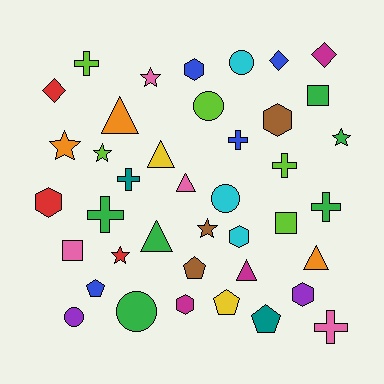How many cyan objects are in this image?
There are 3 cyan objects.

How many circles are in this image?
There are 5 circles.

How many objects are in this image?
There are 40 objects.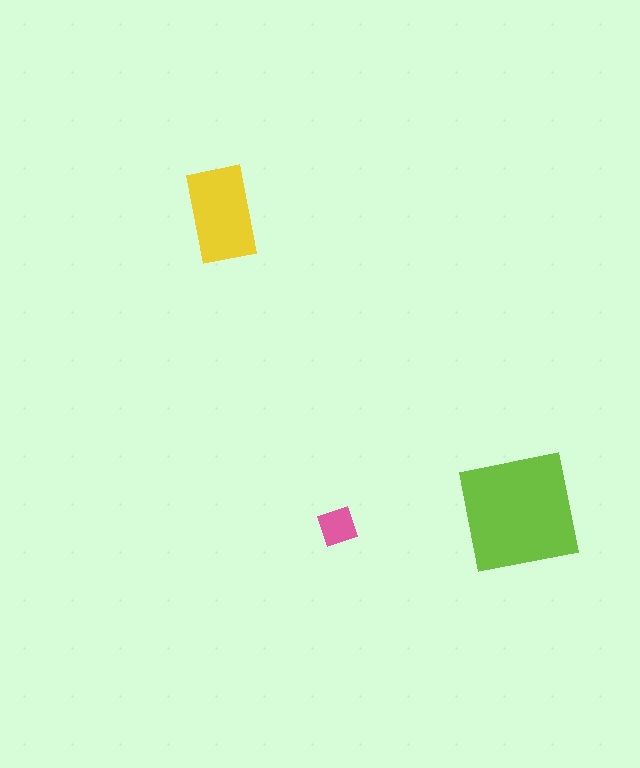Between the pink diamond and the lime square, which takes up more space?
The lime square.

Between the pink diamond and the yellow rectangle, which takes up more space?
The yellow rectangle.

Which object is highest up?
The yellow rectangle is topmost.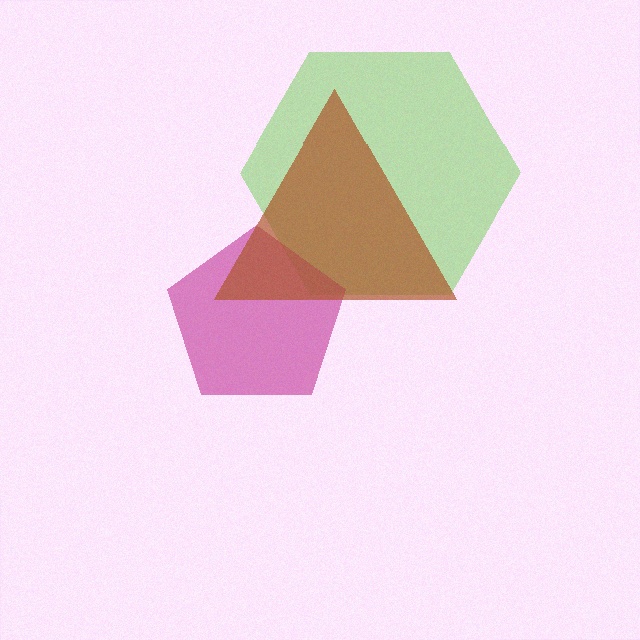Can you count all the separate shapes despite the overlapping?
Yes, there are 3 separate shapes.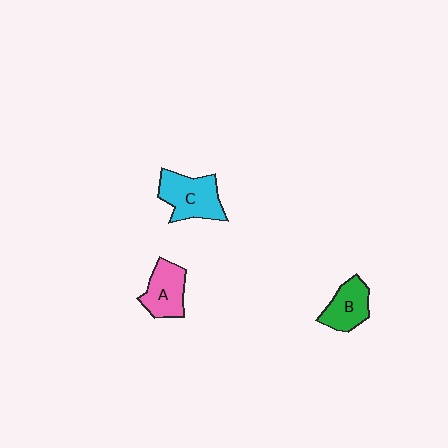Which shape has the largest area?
Shape C (cyan).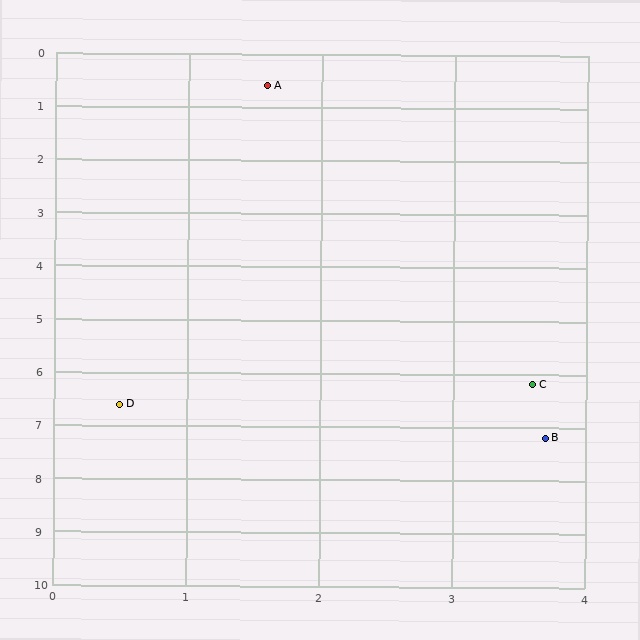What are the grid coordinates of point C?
Point C is at approximately (3.6, 6.2).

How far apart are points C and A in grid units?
Points C and A are about 5.9 grid units apart.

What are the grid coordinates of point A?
Point A is at approximately (1.6, 0.6).